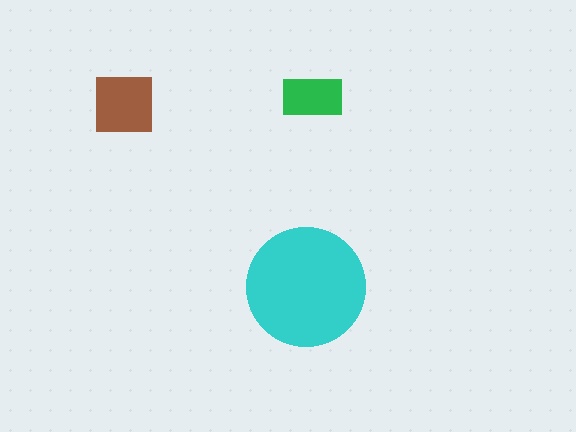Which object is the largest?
The cyan circle.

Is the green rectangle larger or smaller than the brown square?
Smaller.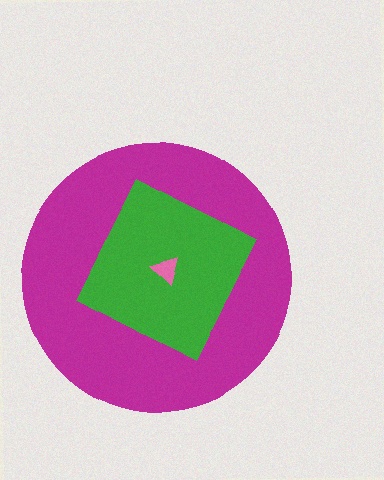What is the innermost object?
The pink triangle.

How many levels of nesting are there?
3.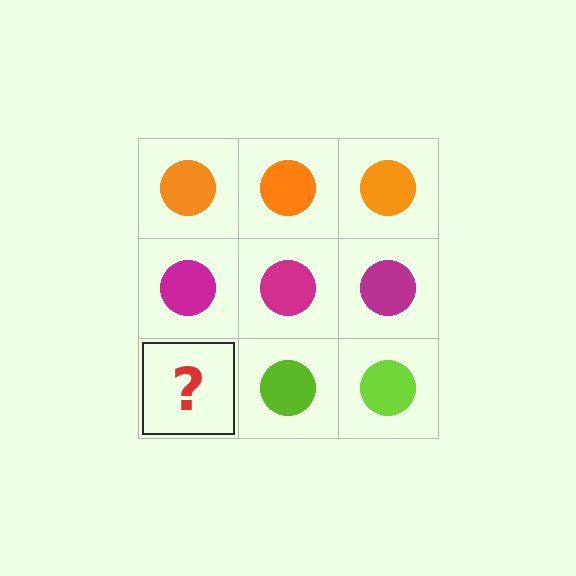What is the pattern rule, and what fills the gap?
The rule is that each row has a consistent color. The gap should be filled with a lime circle.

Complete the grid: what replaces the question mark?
The question mark should be replaced with a lime circle.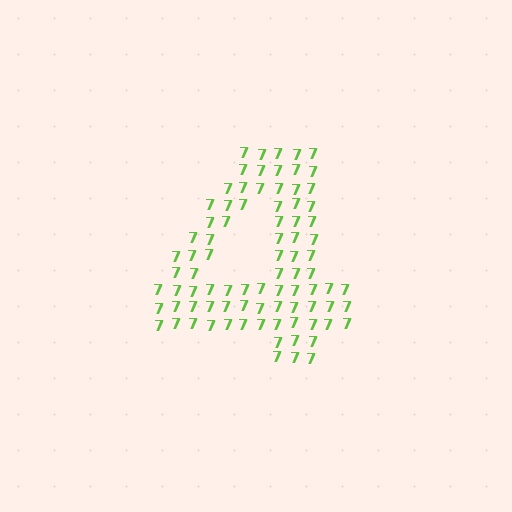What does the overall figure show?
The overall figure shows the digit 4.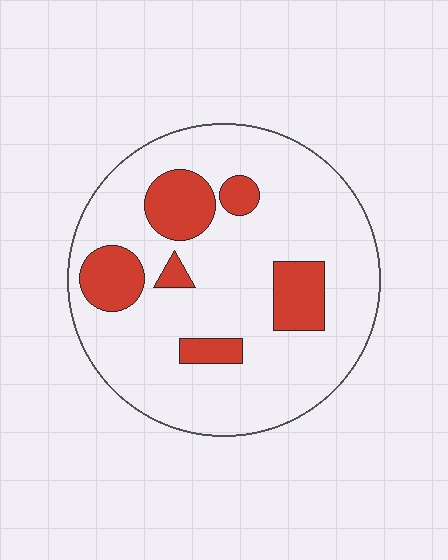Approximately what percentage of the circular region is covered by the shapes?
Approximately 20%.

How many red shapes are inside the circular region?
6.